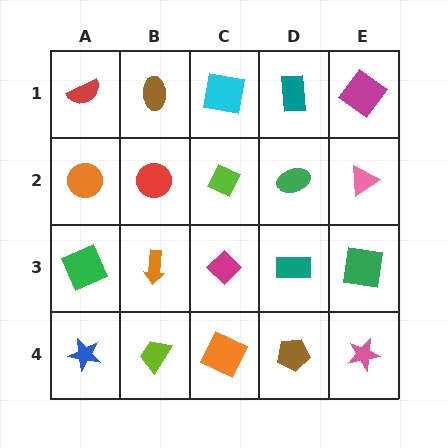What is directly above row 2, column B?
A brown ellipse.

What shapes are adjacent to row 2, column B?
A brown ellipse (row 1, column B), an orange arrow (row 3, column B), an orange circle (row 2, column A), a lime diamond (row 2, column C).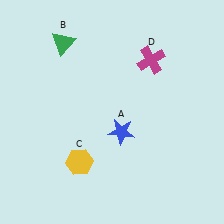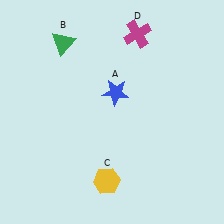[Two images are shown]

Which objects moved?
The objects that moved are: the blue star (A), the yellow hexagon (C), the magenta cross (D).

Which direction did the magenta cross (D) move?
The magenta cross (D) moved up.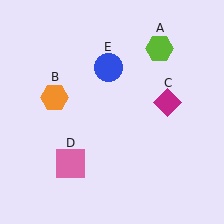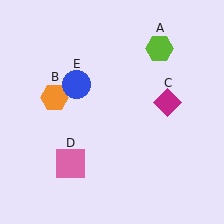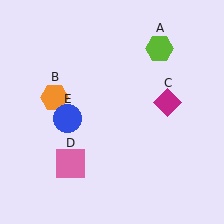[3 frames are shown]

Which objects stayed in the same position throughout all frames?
Lime hexagon (object A) and orange hexagon (object B) and magenta diamond (object C) and pink square (object D) remained stationary.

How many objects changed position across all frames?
1 object changed position: blue circle (object E).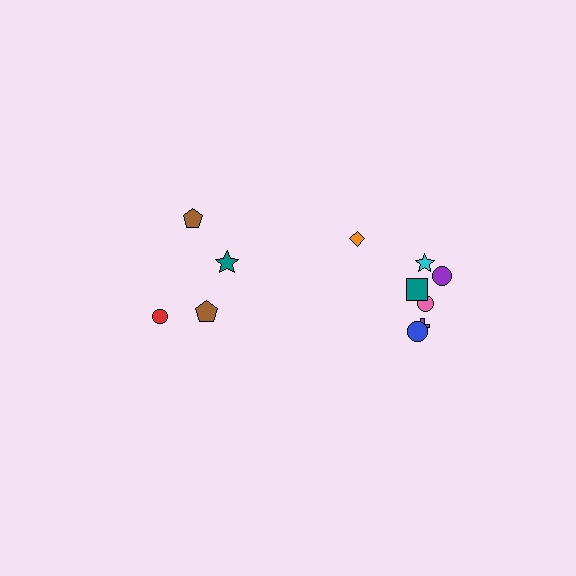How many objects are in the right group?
There are 7 objects.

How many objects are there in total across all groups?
There are 11 objects.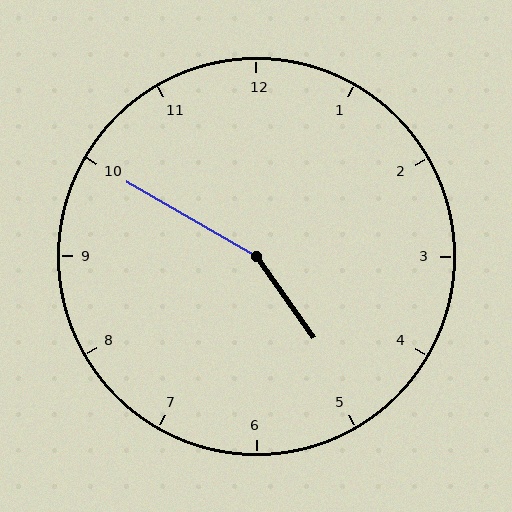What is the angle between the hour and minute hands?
Approximately 155 degrees.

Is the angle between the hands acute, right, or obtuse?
It is obtuse.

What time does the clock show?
4:50.